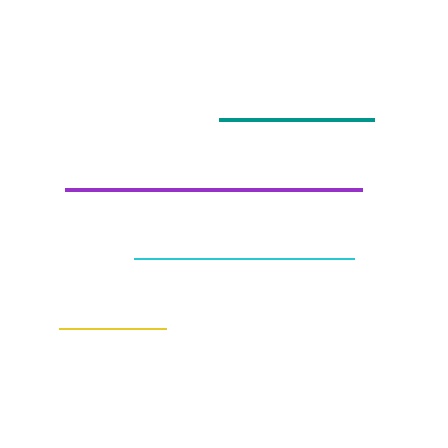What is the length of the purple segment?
The purple segment is approximately 297 pixels long.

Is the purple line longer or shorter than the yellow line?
The purple line is longer than the yellow line.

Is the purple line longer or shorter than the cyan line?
The purple line is longer than the cyan line.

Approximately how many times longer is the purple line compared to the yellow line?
The purple line is approximately 2.8 times the length of the yellow line.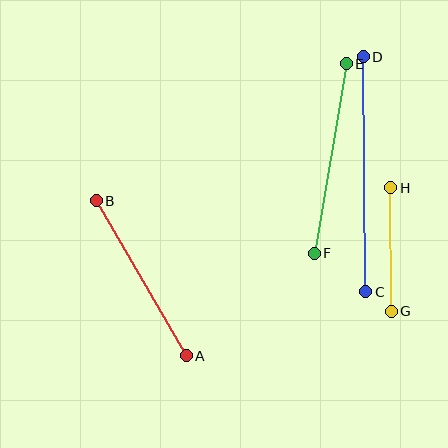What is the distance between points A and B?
The distance is approximately 180 pixels.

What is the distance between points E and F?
The distance is approximately 192 pixels.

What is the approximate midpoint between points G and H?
The midpoint is at approximately (391, 249) pixels.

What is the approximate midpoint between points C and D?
The midpoint is at approximately (364, 174) pixels.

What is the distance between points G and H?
The distance is approximately 123 pixels.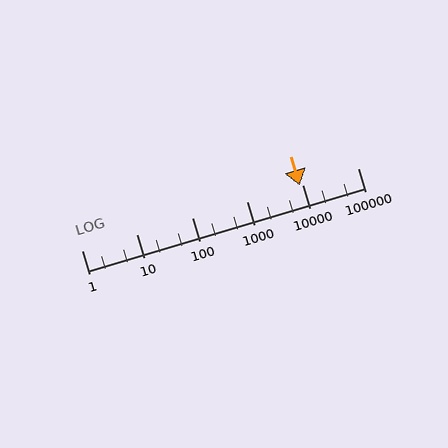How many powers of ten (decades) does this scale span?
The scale spans 5 decades, from 1 to 100000.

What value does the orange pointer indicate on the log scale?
The pointer indicates approximately 8900.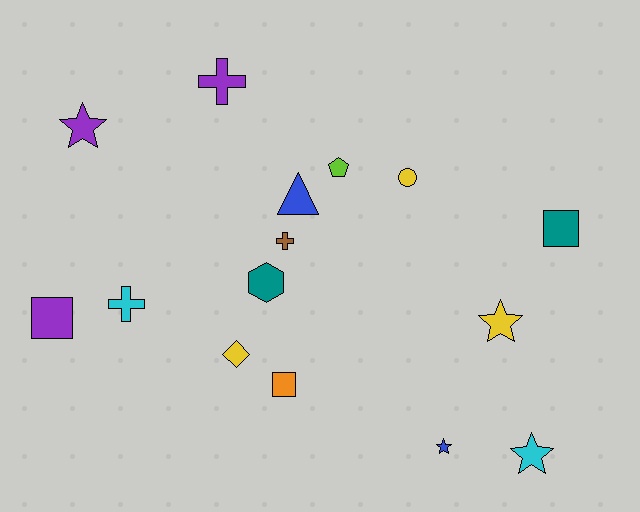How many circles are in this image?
There is 1 circle.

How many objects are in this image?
There are 15 objects.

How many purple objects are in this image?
There are 3 purple objects.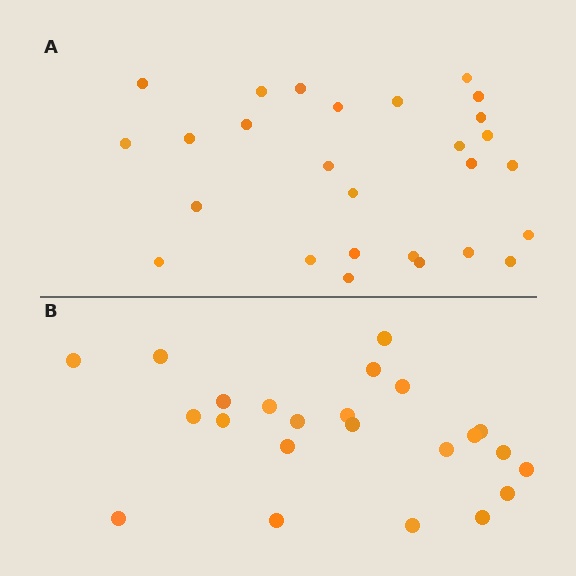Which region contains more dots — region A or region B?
Region A (the top region) has more dots.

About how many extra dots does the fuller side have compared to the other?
Region A has about 4 more dots than region B.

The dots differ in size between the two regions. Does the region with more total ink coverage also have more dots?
No. Region B has more total ink coverage because its dots are larger, but region A actually contains more individual dots. Total area can be misleading — the number of items is what matters here.